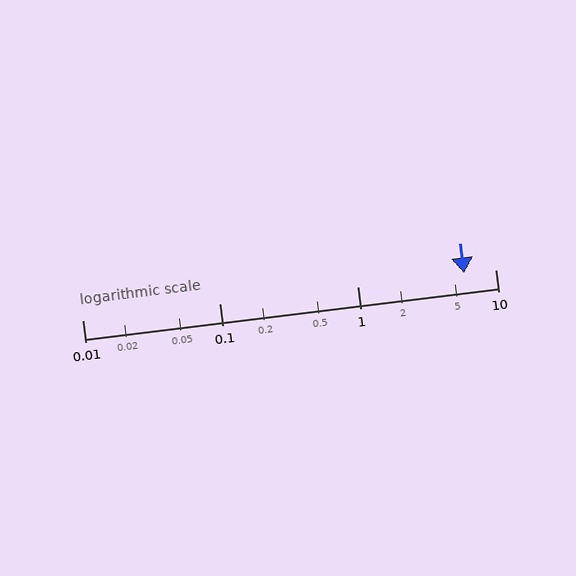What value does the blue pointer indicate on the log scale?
The pointer indicates approximately 5.9.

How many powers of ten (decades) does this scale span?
The scale spans 3 decades, from 0.01 to 10.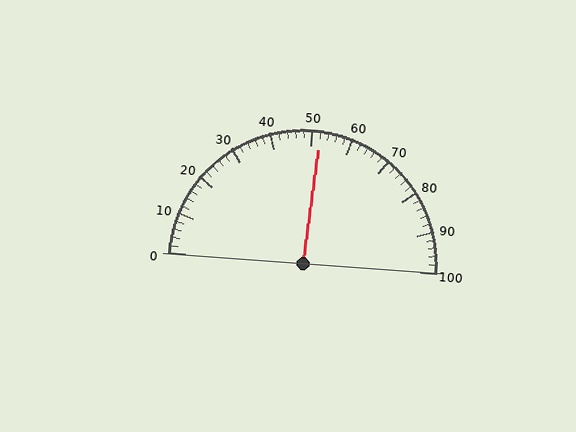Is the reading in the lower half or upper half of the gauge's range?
The reading is in the upper half of the range (0 to 100).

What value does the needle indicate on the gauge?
The needle indicates approximately 52.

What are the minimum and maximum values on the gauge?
The gauge ranges from 0 to 100.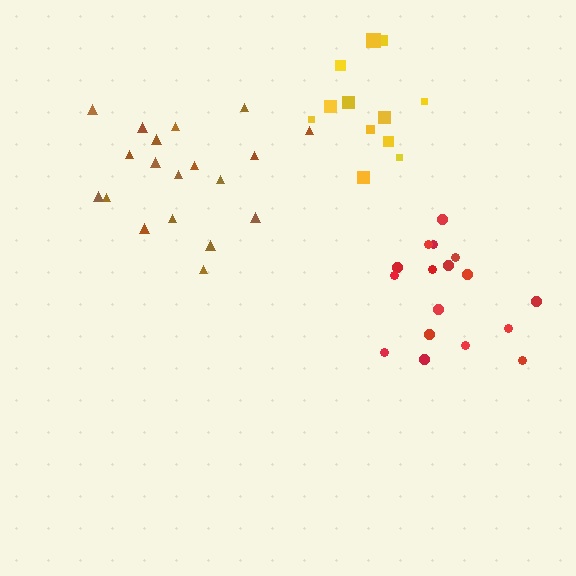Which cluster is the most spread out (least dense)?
Yellow.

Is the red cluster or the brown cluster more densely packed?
Red.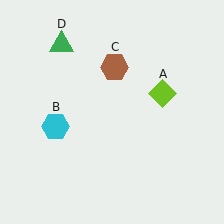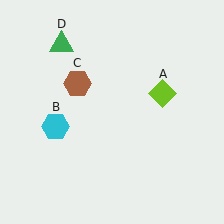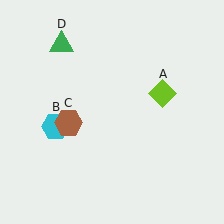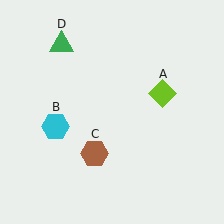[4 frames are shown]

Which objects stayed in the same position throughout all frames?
Lime diamond (object A) and cyan hexagon (object B) and green triangle (object D) remained stationary.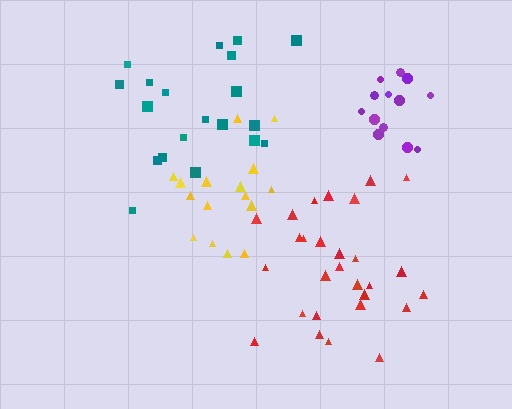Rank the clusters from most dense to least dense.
purple, red, teal, yellow.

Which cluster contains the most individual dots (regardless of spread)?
Red (28).